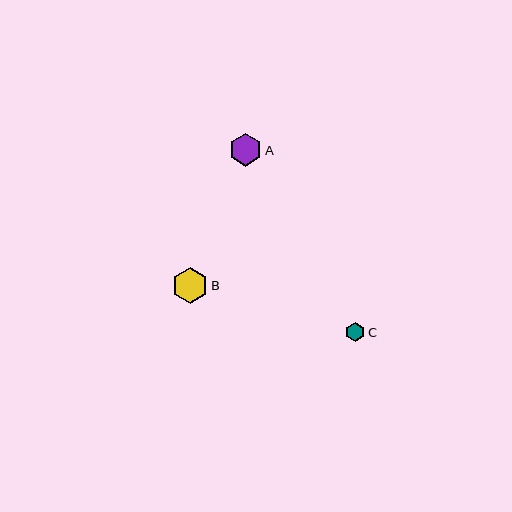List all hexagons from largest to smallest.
From largest to smallest: B, A, C.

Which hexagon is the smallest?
Hexagon C is the smallest with a size of approximately 20 pixels.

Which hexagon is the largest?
Hexagon B is the largest with a size of approximately 36 pixels.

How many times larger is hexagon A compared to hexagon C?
Hexagon A is approximately 1.7 times the size of hexagon C.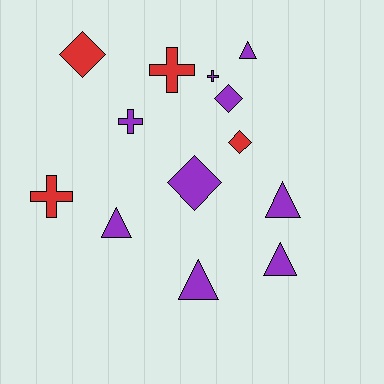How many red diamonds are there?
There are 2 red diamonds.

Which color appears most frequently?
Purple, with 9 objects.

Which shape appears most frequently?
Triangle, with 5 objects.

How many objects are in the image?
There are 13 objects.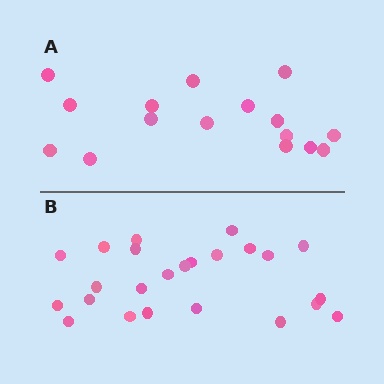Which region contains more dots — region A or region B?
Region B (the bottom region) has more dots.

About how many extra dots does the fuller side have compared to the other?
Region B has roughly 8 or so more dots than region A.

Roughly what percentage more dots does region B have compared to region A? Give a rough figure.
About 50% more.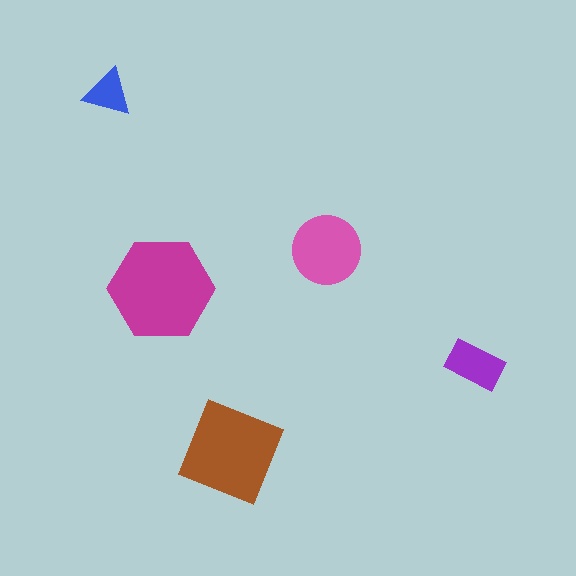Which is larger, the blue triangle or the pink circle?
The pink circle.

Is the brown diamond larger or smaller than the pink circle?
Larger.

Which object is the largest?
The magenta hexagon.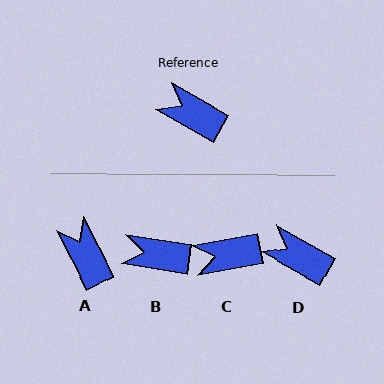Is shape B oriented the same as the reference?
No, it is off by about 20 degrees.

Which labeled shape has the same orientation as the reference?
D.